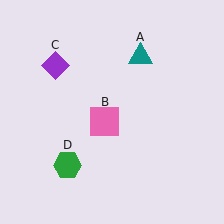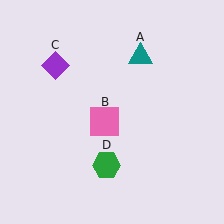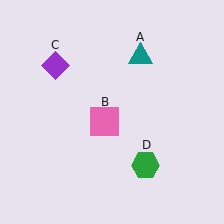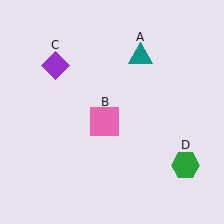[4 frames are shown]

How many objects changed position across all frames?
1 object changed position: green hexagon (object D).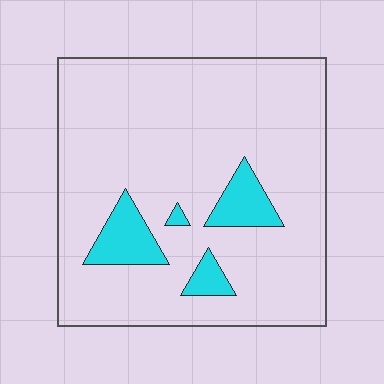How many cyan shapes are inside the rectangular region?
4.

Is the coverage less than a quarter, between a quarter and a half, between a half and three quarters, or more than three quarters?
Less than a quarter.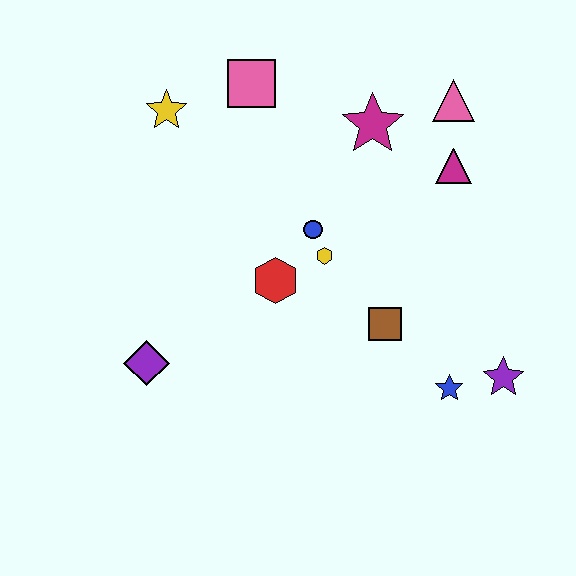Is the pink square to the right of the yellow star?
Yes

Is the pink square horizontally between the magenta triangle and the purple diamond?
Yes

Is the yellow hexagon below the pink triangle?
Yes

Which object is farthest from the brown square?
The yellow star is farthest from the brown square.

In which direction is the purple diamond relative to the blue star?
The purple diamond is to the left of the blue star.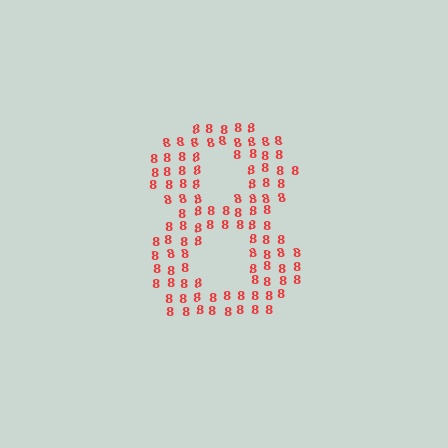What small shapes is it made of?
It is made of small digit 8's.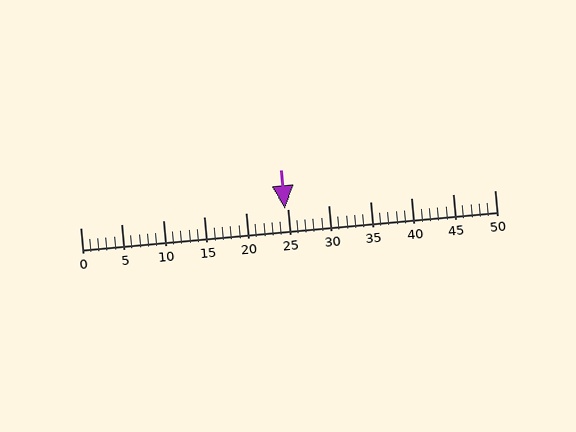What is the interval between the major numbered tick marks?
The major tick marks are spaced 5 units apart.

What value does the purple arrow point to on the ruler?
The purple arrow points to approximately 25.